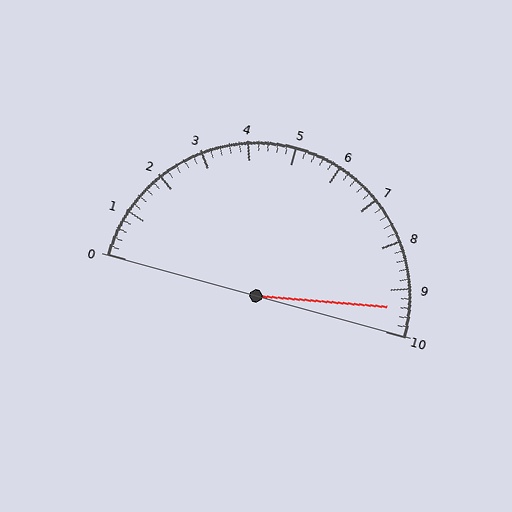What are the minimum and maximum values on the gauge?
The gauge ranges from 0 to 10.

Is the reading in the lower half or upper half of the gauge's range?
The reading is in the upper half of the range (0 to 10).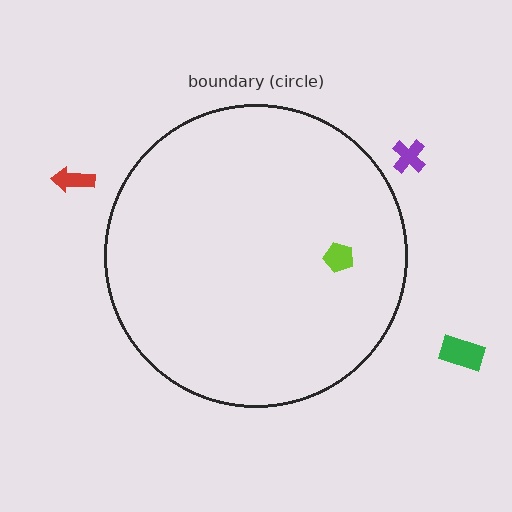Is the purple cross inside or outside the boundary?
Outside.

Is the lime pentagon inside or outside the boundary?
Inside.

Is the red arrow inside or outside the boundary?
Outside.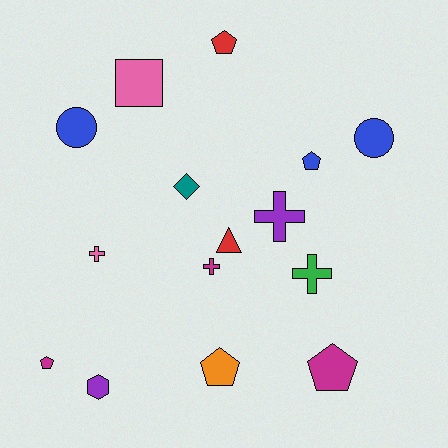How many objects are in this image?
There are 15 objects.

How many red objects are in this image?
There are 2 red objects.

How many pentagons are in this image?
There are 5 pentagons.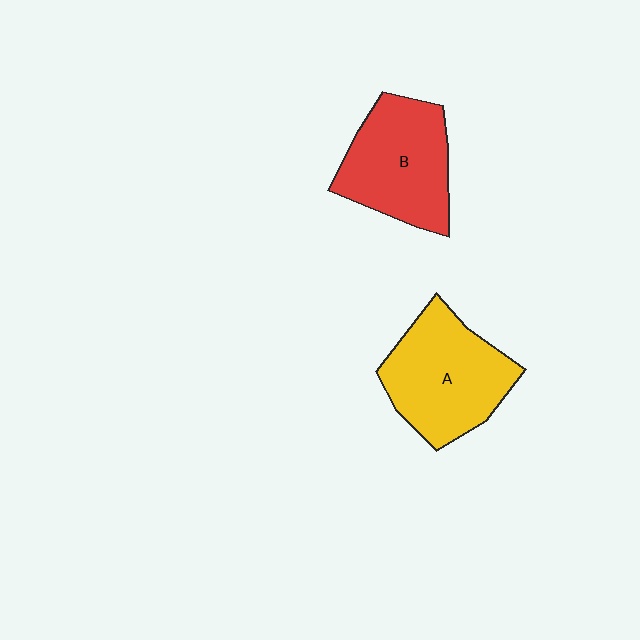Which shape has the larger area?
Shape A (yellow).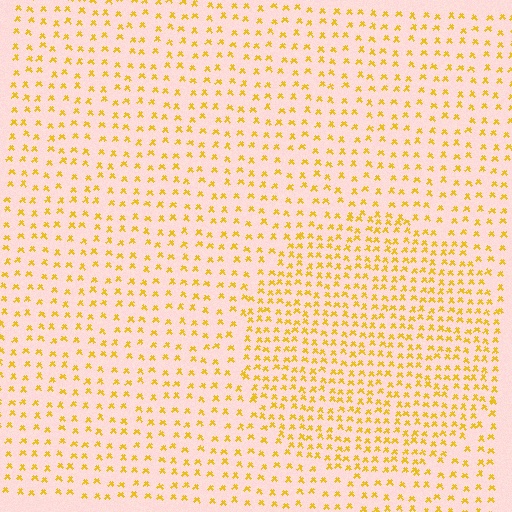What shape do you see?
I see a circle.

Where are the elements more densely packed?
The elements are more densely packed inside the circle boundary.